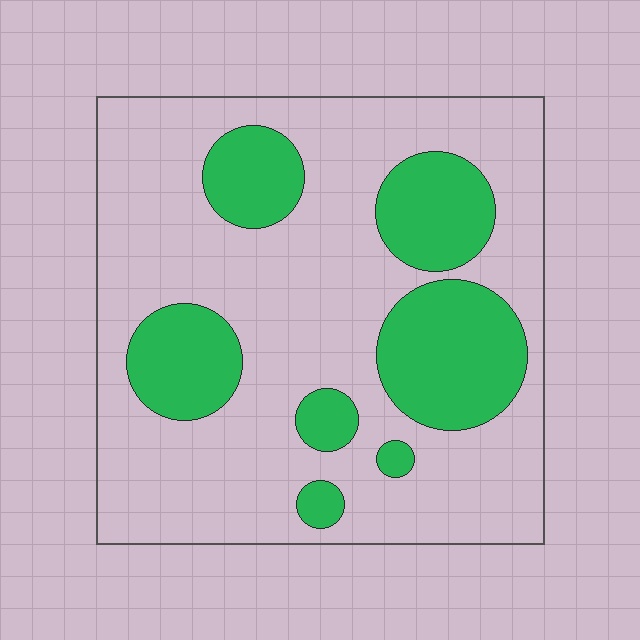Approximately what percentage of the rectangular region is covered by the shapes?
Approximately 25%.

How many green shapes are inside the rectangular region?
7.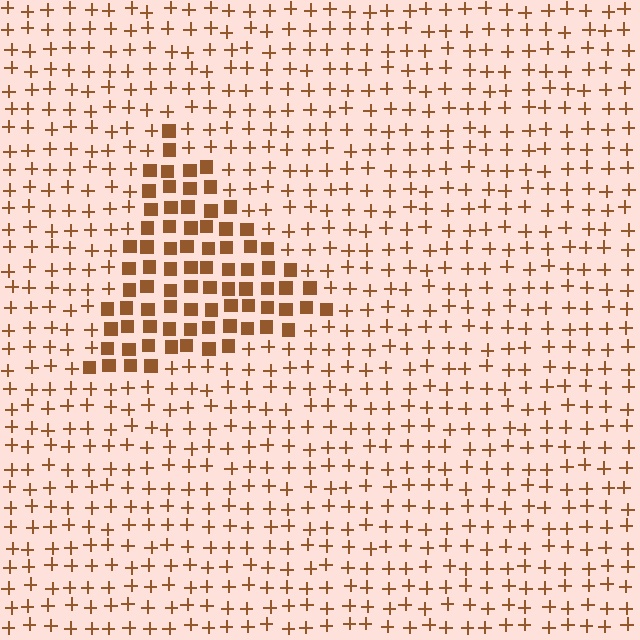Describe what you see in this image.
The image is filled with small brown elements arranged in a uniform grid. A triangle-shaped region contains squares, while the surrounding area contains plus signs. The boundary is defined purely by the change in element shape.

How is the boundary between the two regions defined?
The boundary is defined by a change in element shape: squares inside vs. plus signs outside. All elements share the same color and spacing.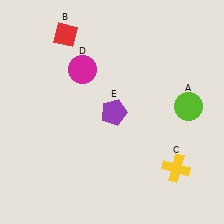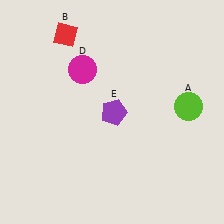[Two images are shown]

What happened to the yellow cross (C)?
The yellow cross (C) was removed in Image 2. It was in the bottom-right area of Image 1.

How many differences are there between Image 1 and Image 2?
There is 1 difference between the two images.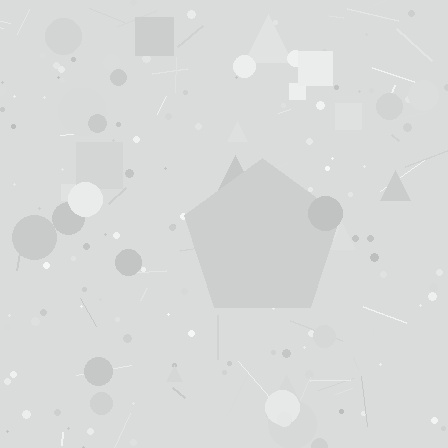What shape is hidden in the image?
A pentagon is hidden in the image.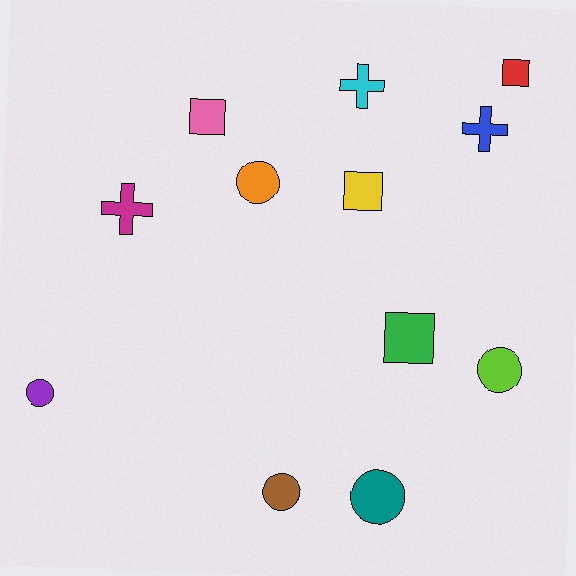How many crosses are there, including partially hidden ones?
There are 3 crosses.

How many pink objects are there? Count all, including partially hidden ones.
There is 1 pink object.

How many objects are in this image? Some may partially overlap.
There are 12 objects.